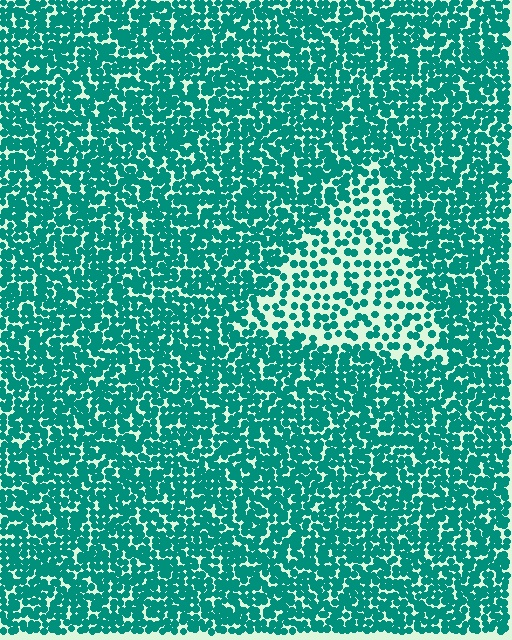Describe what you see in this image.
The image contains small teal elements arranged at two different densities. A triangle-shaped region is visible where the elements are less densely packed than the surrounding area.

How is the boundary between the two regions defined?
The boundary is defined by a change in element density (approximately 2.3x ratio). All elements are the same color, size, and shape.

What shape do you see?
I see a triangle.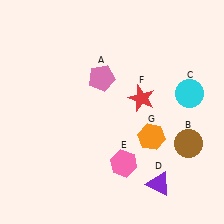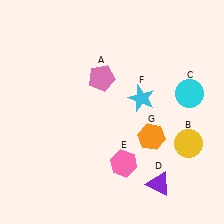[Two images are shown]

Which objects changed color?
B changed from brown to yellow. F changed from red to cyan.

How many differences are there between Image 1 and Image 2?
There are 2 differences between the two images.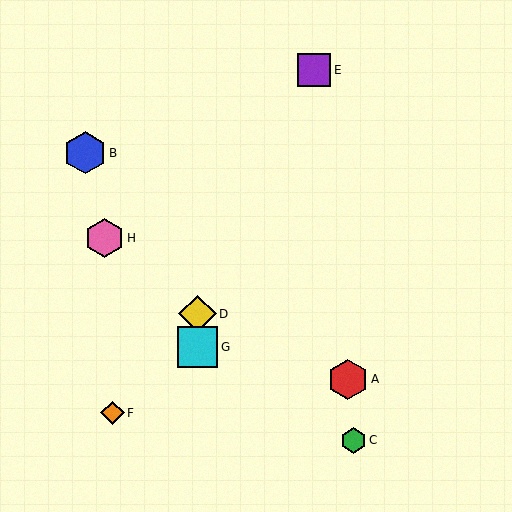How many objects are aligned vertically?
2 objects (D, G) are aligned vertically.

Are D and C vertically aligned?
No, D is at x≈197 and C is at x≈353.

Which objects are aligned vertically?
Objects D, G are aligned vertically.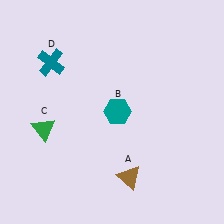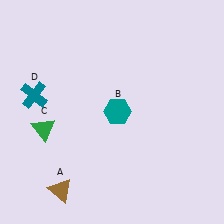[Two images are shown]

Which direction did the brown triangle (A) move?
The brown triangle (A) moved left.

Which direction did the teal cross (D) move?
The teal cross (D) moved down.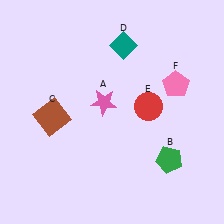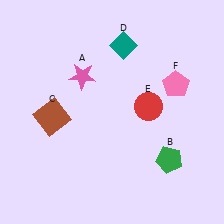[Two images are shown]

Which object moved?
The pink star (A) moved up.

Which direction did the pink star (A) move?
The pink star (A) moved up.